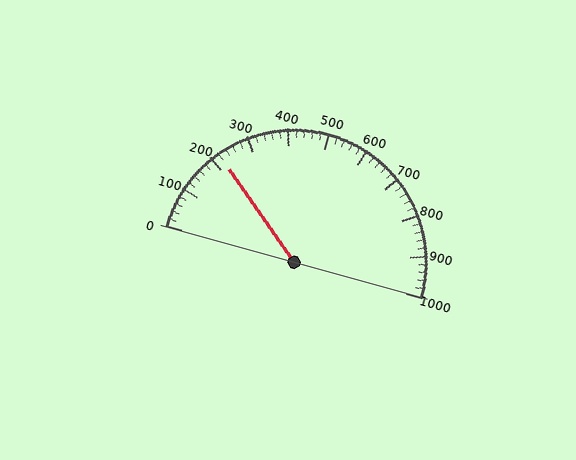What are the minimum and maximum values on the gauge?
The gauge ranges from 0 to 1000.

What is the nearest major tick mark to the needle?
The nearest major tick mark is 200.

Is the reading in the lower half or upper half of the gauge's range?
The reading is in the lower half of the range (0 to 1000).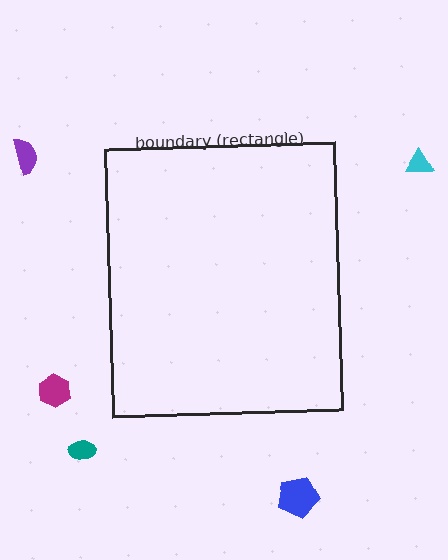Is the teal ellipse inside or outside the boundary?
Outside.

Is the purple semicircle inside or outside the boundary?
Outside.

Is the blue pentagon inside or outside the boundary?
Outside.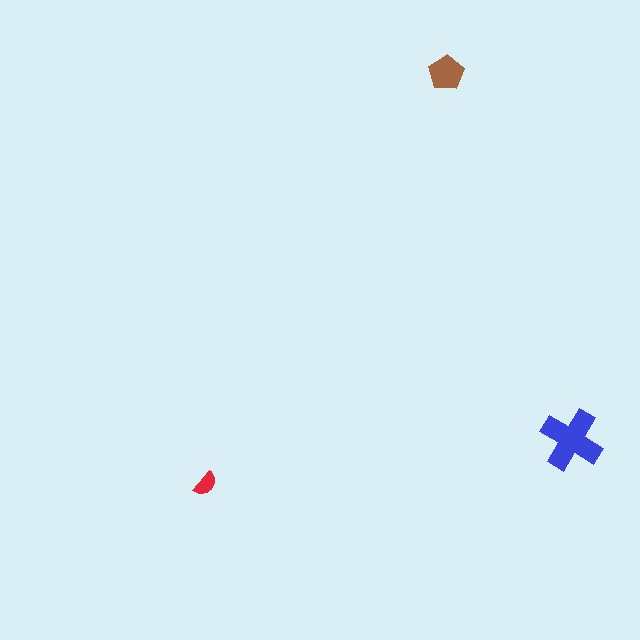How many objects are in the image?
There are 3 objects in the image.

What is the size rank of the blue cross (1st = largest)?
1st.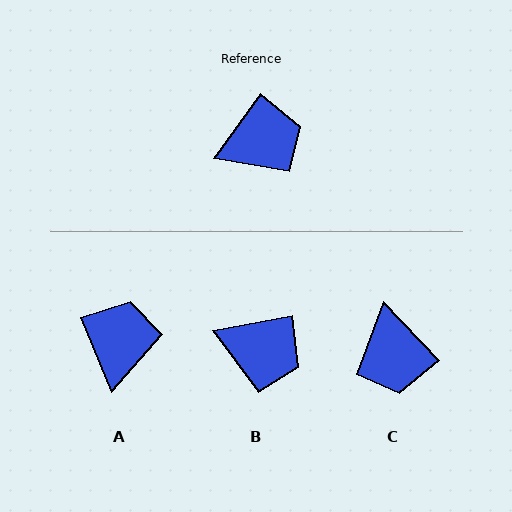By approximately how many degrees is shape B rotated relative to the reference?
Approximately 43 degrees clockwise.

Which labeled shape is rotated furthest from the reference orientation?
C, about 100 degrees away.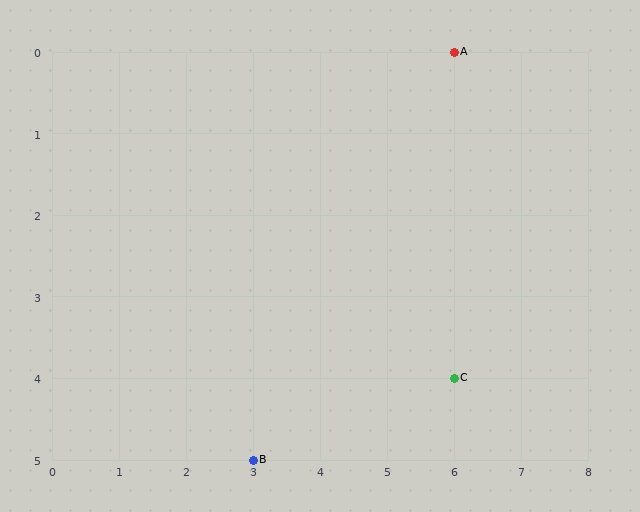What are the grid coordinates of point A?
Point A is at grid coordinates (6, 0).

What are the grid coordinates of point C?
Point C is at grid coordinates (6, 4).